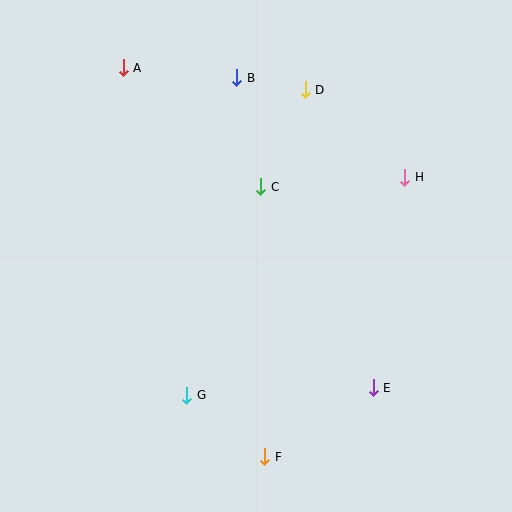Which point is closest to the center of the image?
Point C at (261, 187) is closest to the center.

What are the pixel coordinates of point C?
Point C is at (261, 187).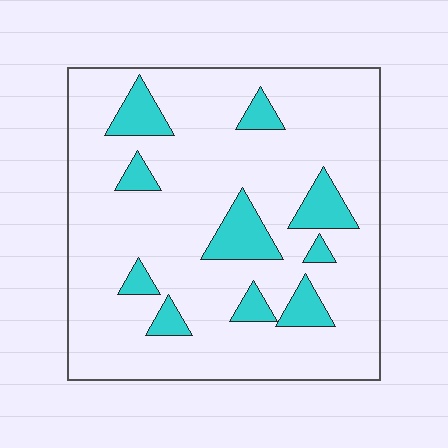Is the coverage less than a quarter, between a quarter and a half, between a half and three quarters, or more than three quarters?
Less than a quarter.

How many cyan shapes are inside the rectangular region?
10.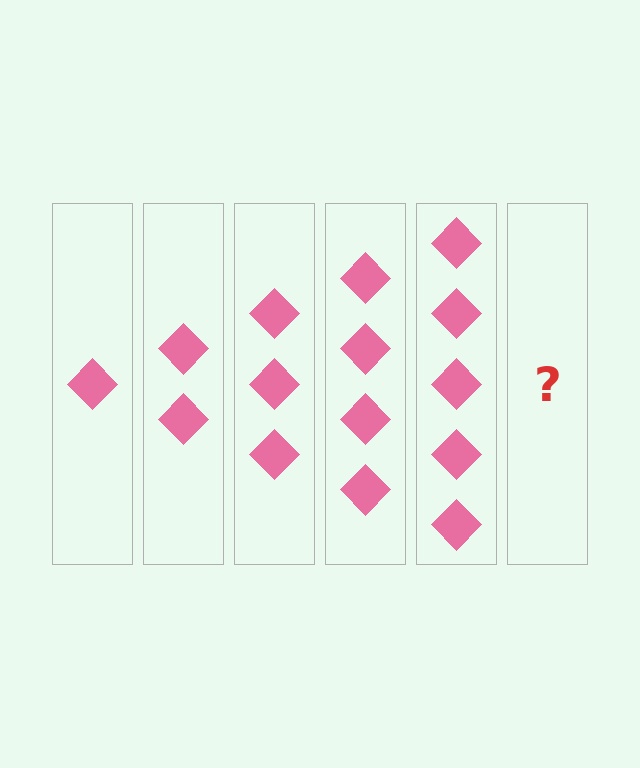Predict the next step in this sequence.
The next step is 6 diamonds.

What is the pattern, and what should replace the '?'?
The pattern is that each step adds one more diamond. The '?' should be 6 diamonds.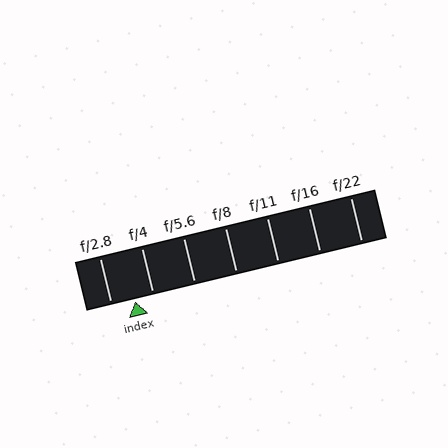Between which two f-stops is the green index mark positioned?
The index mark is between f/2.8 and f/4.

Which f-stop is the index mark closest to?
The index mark is closest to f/4.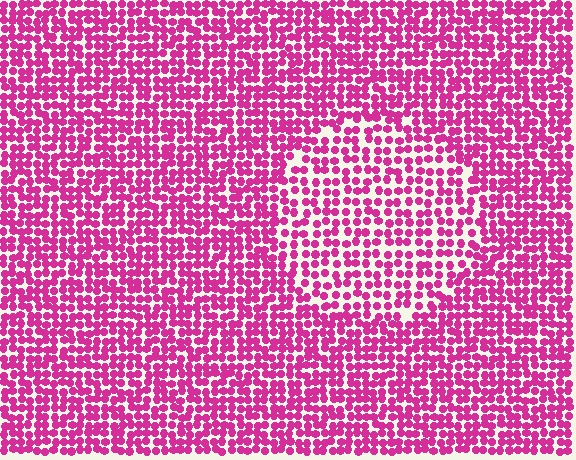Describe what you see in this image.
The image contains small magenta elements arranged at two different densities. A circle-shaped region is visible where the elements are less densely packed than the surrounding area.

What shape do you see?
I see a circle.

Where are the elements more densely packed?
The elements are more densely packed outside the circle boundary.